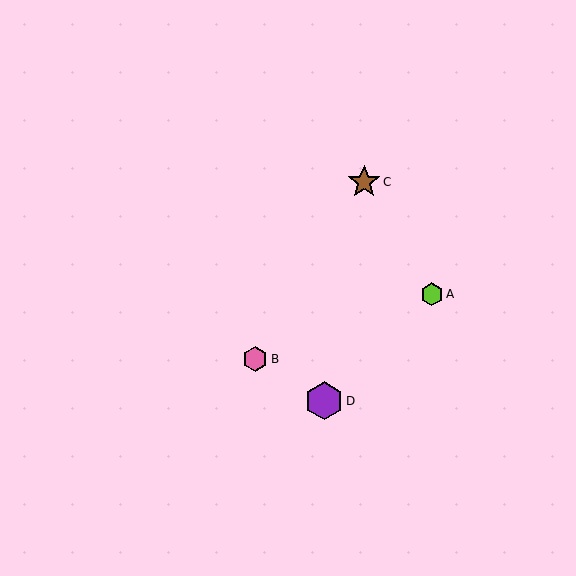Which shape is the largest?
The purple hexagon (labeled D) is the largest.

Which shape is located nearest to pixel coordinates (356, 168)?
The brown star (labeled C) at (364, 182) is nearest to that location.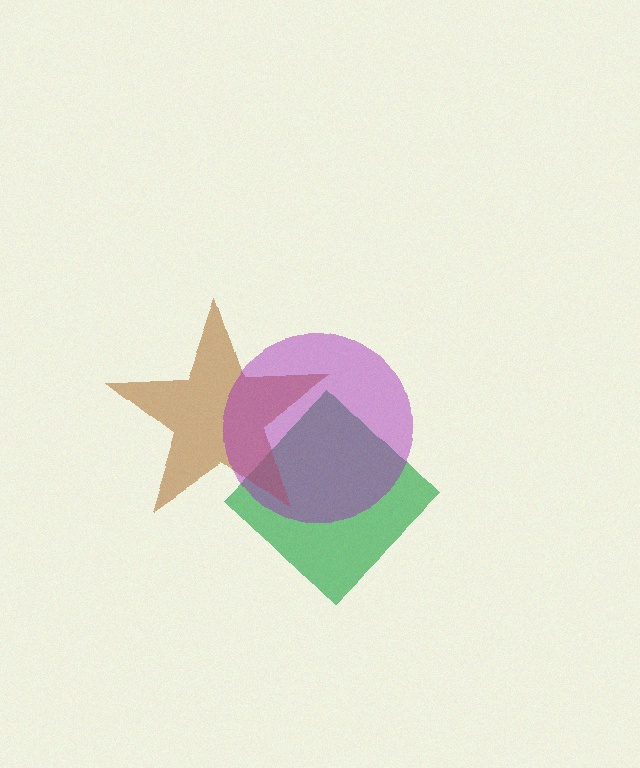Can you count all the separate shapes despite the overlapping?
Yes, there are 3 separate shapes.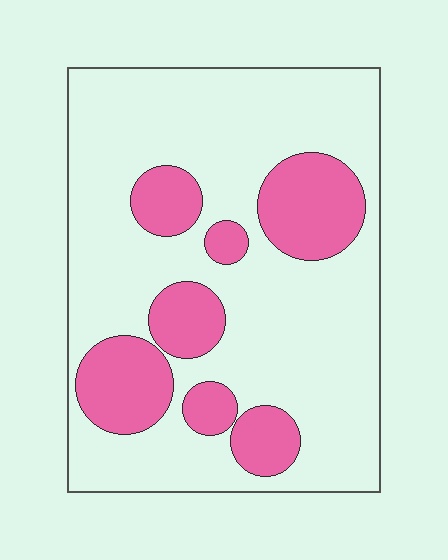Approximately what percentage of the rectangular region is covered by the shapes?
Approximately 25%.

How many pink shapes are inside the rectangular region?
7.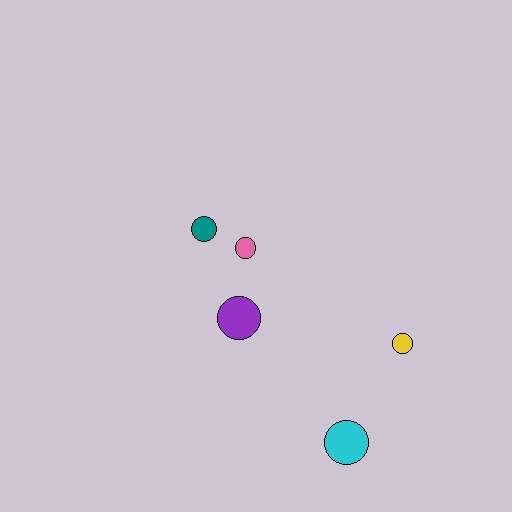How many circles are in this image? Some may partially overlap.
There are 5 circles.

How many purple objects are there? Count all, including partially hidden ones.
There is 1 purple object.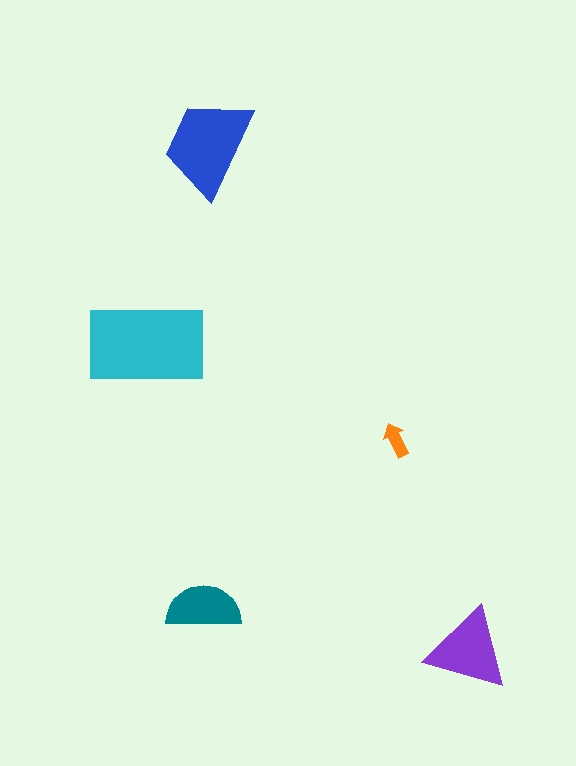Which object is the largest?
The cyan rectangle.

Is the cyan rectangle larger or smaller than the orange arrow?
Larger.